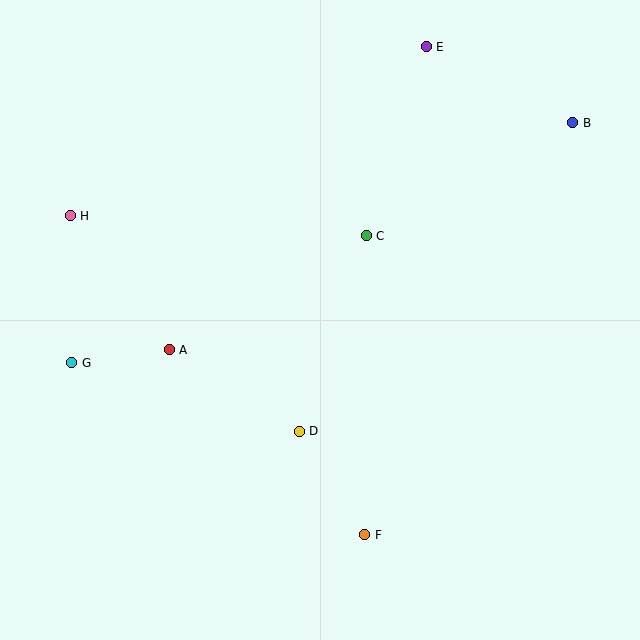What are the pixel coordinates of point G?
Point G is at (71, 363).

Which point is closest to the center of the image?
Point C at (366, 236) is closest to the center.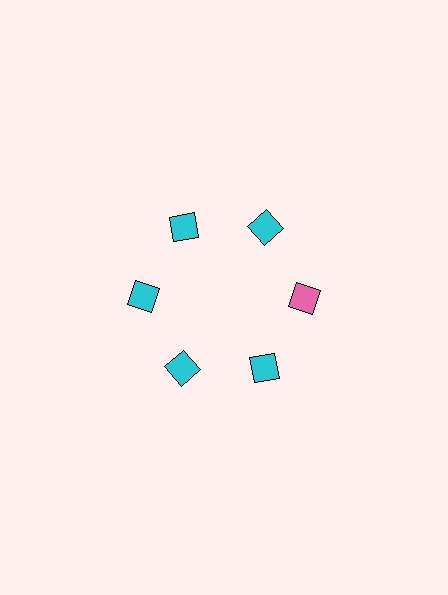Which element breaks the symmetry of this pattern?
The pink diamond at roughly the 3 o'clock position breaks the symmetry. All other shapes are cyan diamonds.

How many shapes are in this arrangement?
There are 6 shapes arranged in a ring pattern.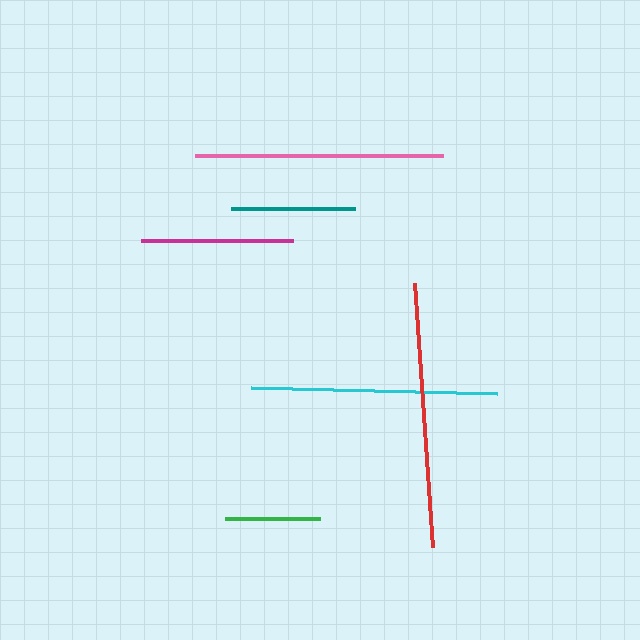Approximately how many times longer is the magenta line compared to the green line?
The magenta line is approximately 1.6 times the length of the green line.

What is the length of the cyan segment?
The cyan segment is approximately 246 pixels long.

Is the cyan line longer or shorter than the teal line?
The cyan line is longer than the teal line.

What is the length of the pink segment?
The pink segment is approximately 248 pixels long.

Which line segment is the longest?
The red line is the longest at approximately 264 pixels.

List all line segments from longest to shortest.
From longest to shortest: red, pink, cyan, magenta, teal, green.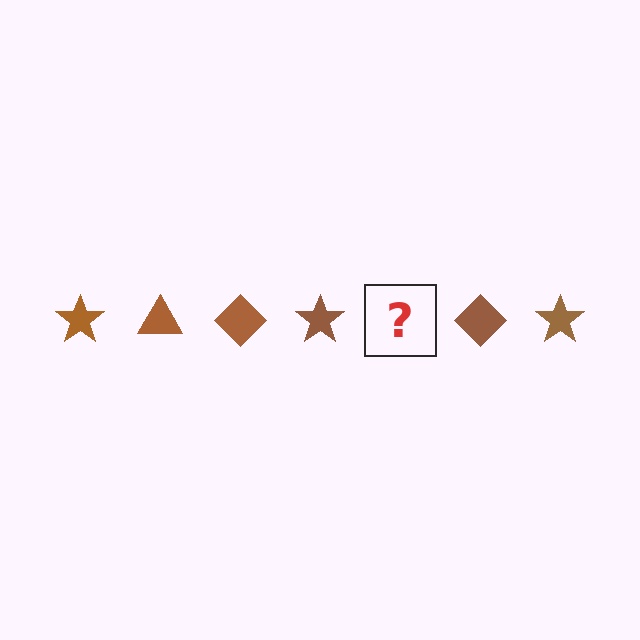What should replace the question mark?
The question mark should be replaced with a brown triangle.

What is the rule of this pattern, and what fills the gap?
The rule is that the pattern cycles through star, triangle, diamond shapes in brown. The gap should be filled with a brown triangle.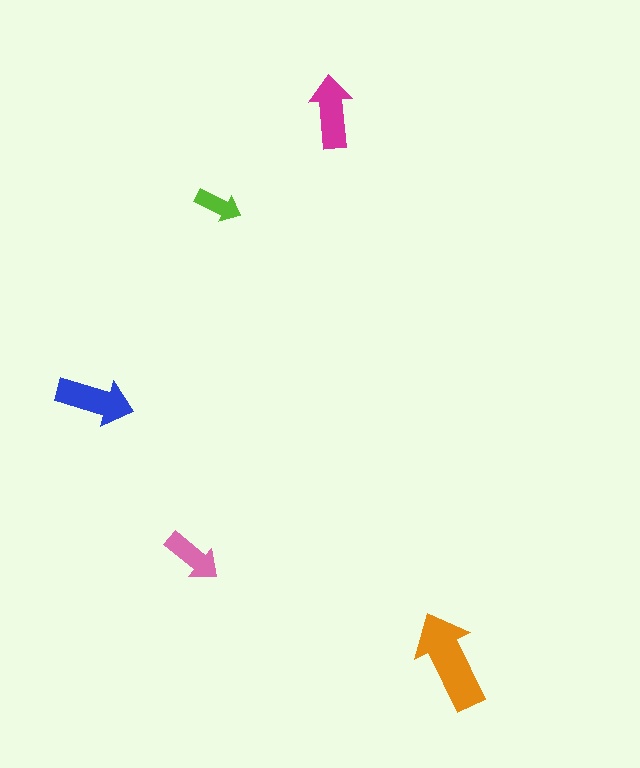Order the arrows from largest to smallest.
the orange one, the blue one, the magenta one, the pink one, the lime one.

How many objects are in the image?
There are 5 objects in the image.